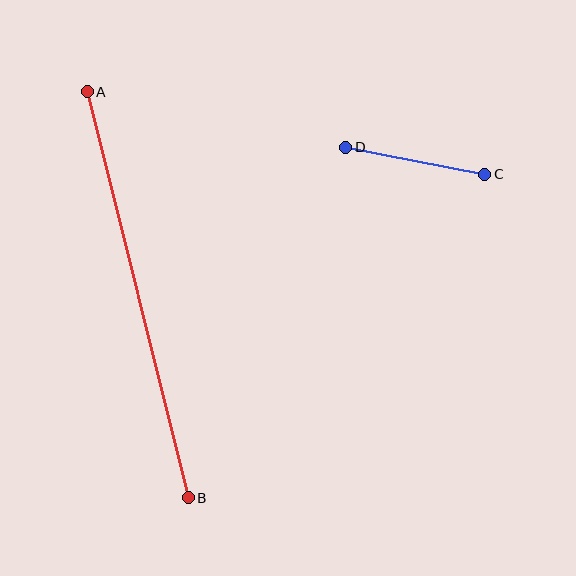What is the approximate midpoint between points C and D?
The midpoint is at approximately (415, 161) pixels.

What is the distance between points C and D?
The distance is approximately 141 pixels.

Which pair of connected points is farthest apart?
Points A and B are farthest apart.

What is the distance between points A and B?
The distance is approximately 418 pixels.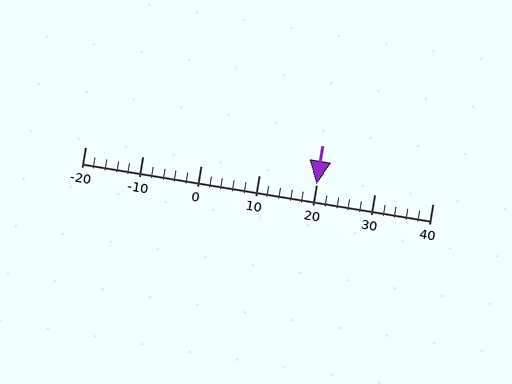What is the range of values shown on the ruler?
The ruler shows values from -20 to 40.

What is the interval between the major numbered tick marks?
The major tick marks are spaced 10 units apart.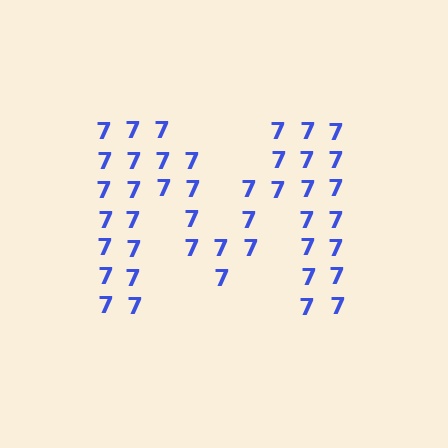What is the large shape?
The large shape is the letter M.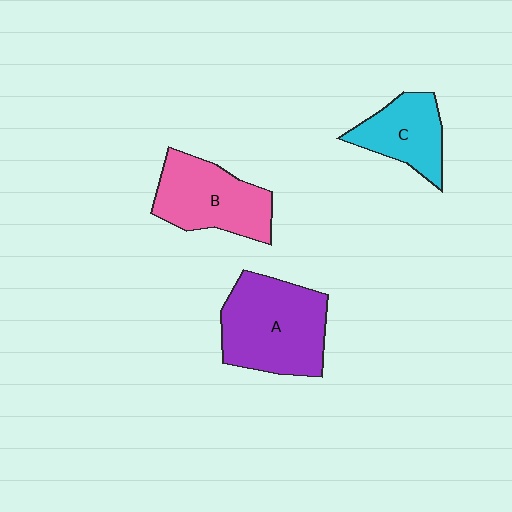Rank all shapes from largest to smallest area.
From largest to smallest: A (purple), B (pink), C (cyan).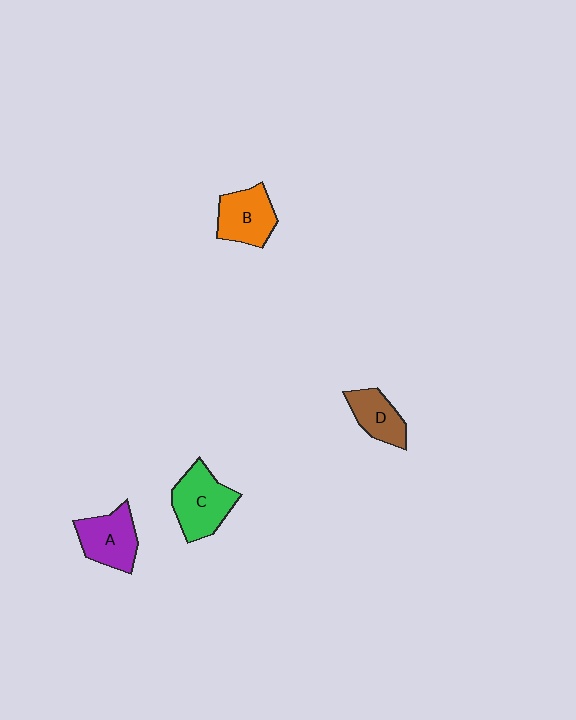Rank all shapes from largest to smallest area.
From largest to smallest: C (green), A (purple), B (orange), D (brown).